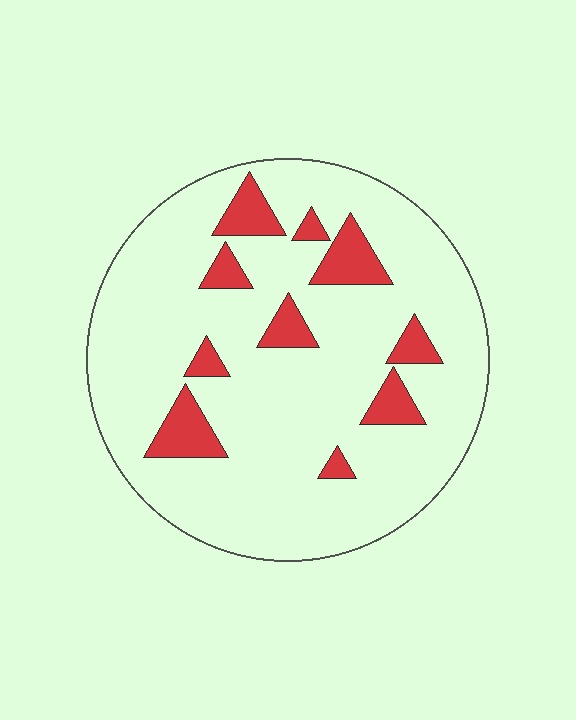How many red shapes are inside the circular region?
10.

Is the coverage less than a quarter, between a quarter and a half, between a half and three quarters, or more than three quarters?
Less than a quarter.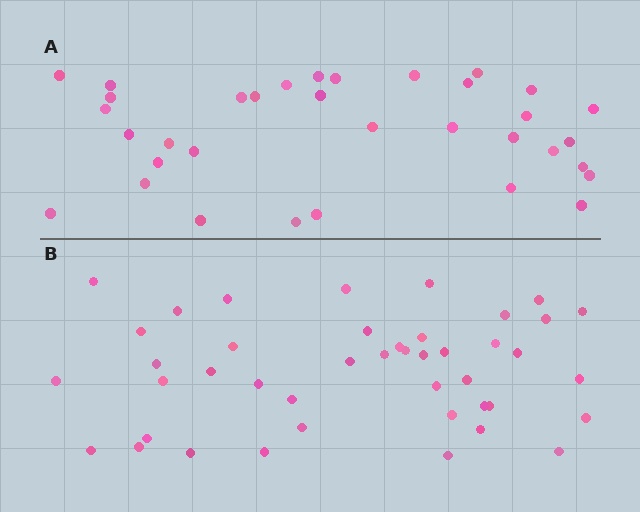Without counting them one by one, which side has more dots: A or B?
Region B (the bottom region) has more dots.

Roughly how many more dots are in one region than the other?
Region B has roughly 8 or so more dots than region A.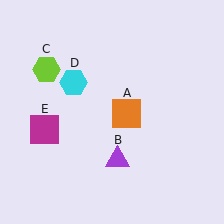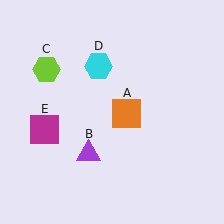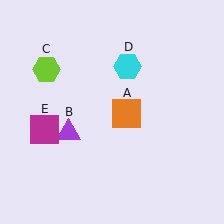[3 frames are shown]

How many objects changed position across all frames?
2 objects changed position: purple triangle (object B), cyan hexagon (object D).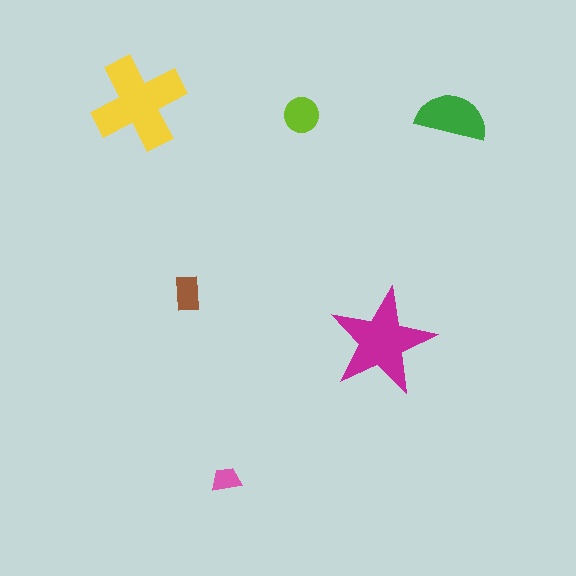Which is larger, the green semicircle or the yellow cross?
The yellow cross.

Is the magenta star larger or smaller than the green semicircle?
Larger.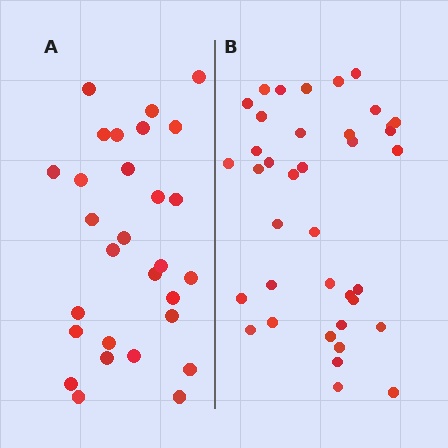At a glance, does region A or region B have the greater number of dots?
Region B (the right region) has more dots.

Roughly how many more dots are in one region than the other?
Region B has roughly 8 or so more dots than region A.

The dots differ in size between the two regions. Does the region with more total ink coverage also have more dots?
No. Region A has more total ink coverage because its dots are larger, but region B actually contains more individual dots. Total area can be misleading — the number of items is what matters here.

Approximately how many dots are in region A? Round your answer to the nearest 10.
About 30 dots. (The exact count is 29, which rounds to 30.)